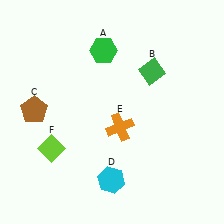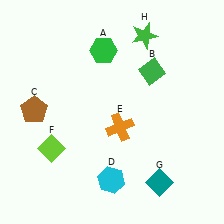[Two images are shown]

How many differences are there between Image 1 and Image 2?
There are 2 differences between the two images.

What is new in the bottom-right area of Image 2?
A teal diamond (G) was added in the bottom-right area of Image 2.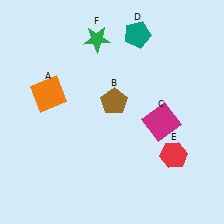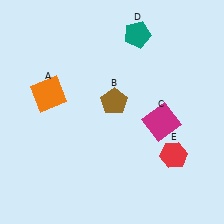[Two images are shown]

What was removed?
The green star (F) was removed in Image 2.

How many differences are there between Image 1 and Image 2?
There is 1 difference between the two images.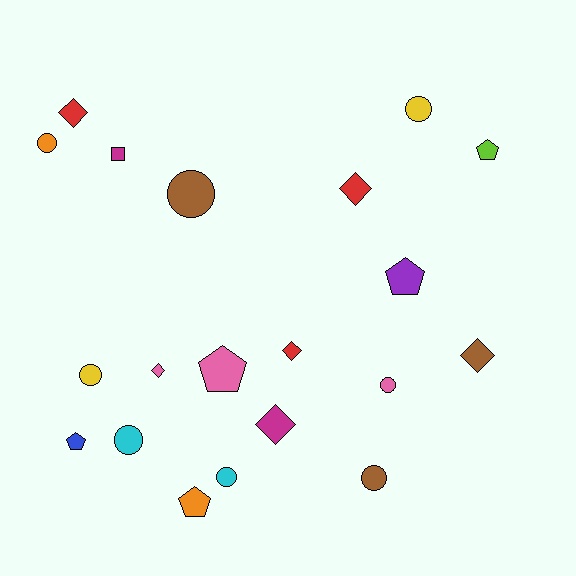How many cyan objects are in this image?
There are 2 cyan objects.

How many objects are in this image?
There are 20 objects.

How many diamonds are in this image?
There are 6 diamonds.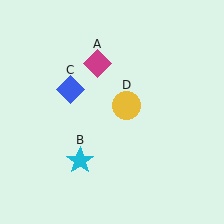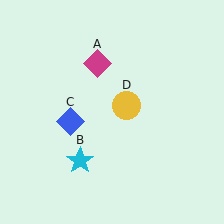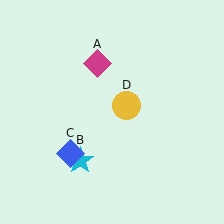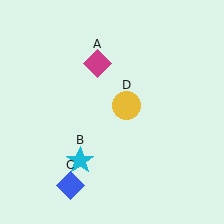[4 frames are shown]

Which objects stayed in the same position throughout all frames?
Magenta diamond (object A) and cyan star (object B) and yellow circle (object D) remained stationary.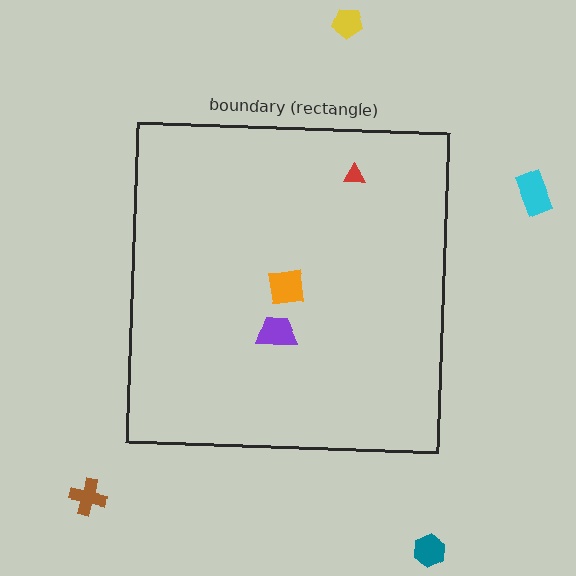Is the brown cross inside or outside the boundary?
Outside.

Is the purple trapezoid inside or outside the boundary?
Inside.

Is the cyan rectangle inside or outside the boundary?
Outside.